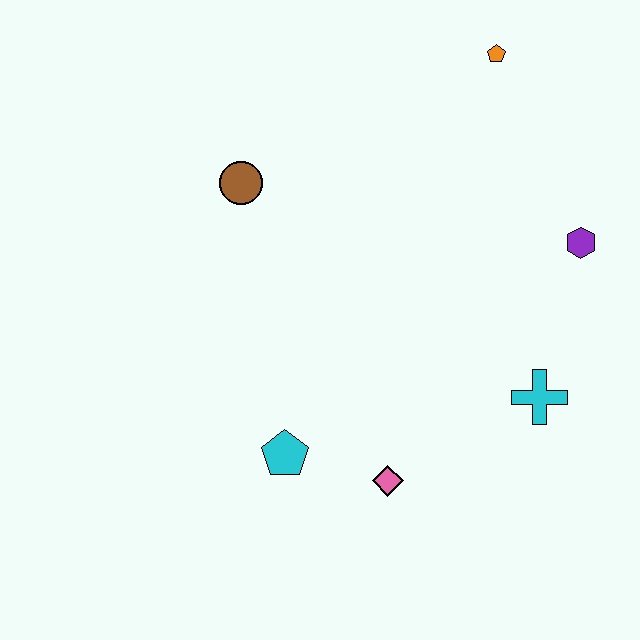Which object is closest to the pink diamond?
The cyan pentagon is closest to the pink diamond.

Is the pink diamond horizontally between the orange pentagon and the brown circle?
Yes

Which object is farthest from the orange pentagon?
The cyan pentagon is farthest from the orange pentagon.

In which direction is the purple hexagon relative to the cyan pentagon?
The purple hexagon is to the right of the cyan pentagon.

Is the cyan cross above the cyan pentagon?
Yes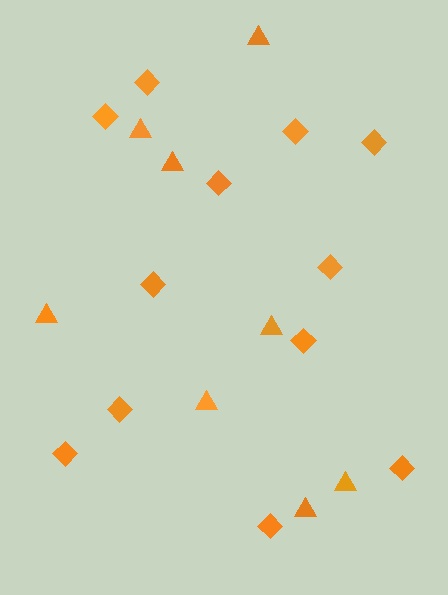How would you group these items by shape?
There are 2 groups: one group of triangles (8) and one group of diamonds (12).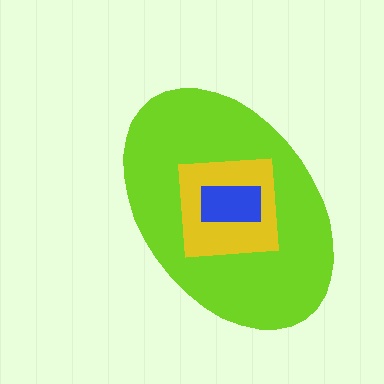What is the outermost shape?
The lime ellipse.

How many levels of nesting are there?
3.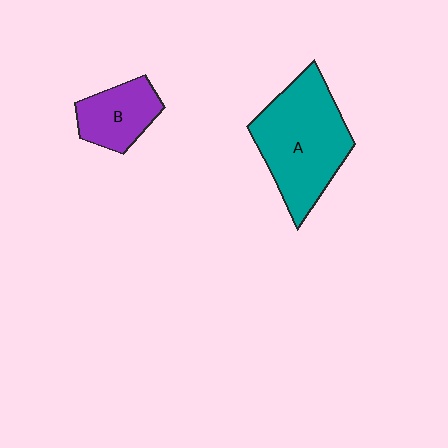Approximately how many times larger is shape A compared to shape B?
Approximately 2.1 times.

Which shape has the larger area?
Shape A (teal).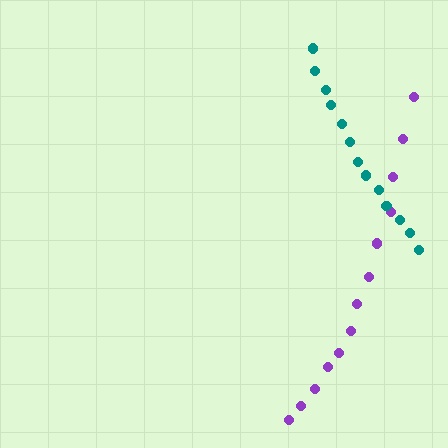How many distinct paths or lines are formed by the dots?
There are 2 distinct paths.